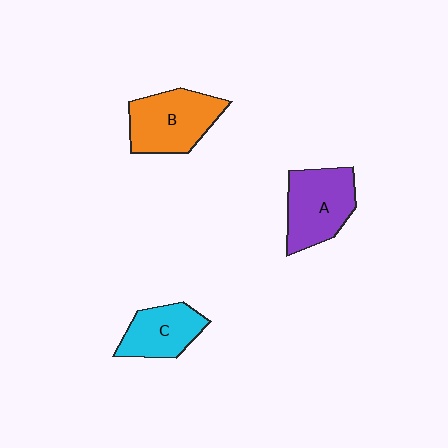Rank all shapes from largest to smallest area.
From largest to smallest: B (orange), A (purple), C (cyan).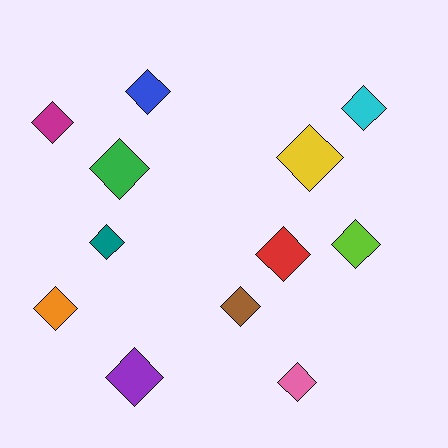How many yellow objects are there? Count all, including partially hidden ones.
There is 1 yellow object.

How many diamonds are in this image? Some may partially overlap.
There are 12 diamonds.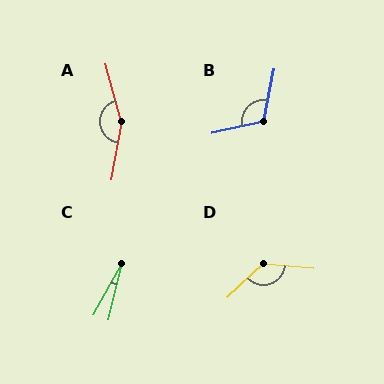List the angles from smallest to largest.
C (16°), B (114°), D (131°), A (155°).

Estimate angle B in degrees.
Approximately 114 degrees.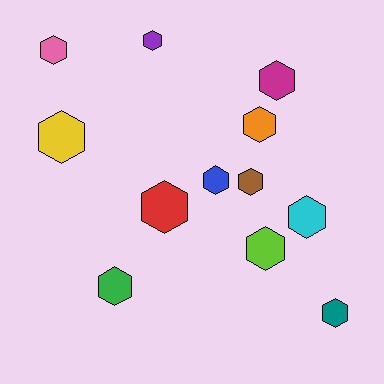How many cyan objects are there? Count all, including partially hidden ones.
There is 1 cyan object.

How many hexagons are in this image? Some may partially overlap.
There are 12 hexagons.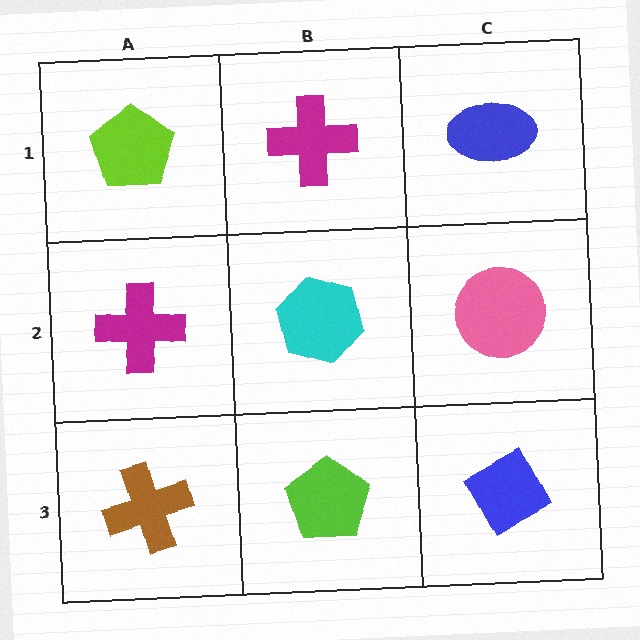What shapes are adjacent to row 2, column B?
A magenta cross (row 1, column B), a lime pentagon (row 3, column B), a magenta cross (row 2, column A), a pink circle (row 2, column C).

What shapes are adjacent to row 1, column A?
A magenta cross (row 2, column A), a magenta cross (row 1, column B).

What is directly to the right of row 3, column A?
A lime pentagon.